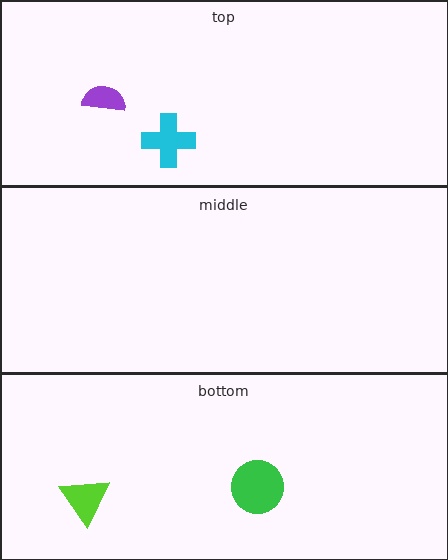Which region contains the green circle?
The bottom region.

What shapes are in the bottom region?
The green circle, the lime triangle.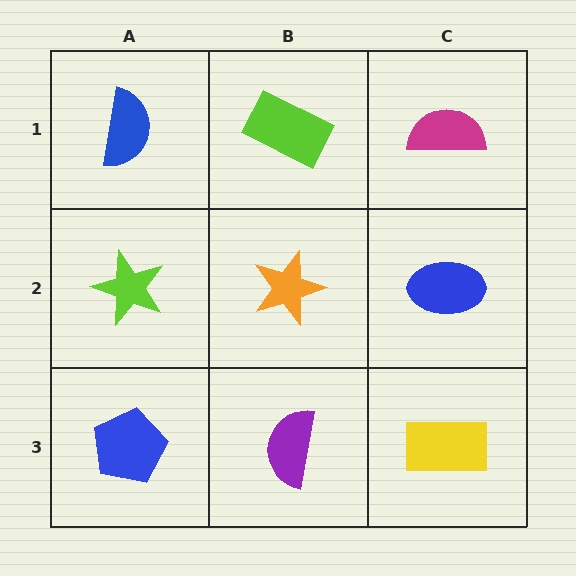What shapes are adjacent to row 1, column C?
A blue ellipse (row 2, column C), a lime rectangle (row 1, column B).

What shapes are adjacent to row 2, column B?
A lime rectangle (row 1, column B), a purple semicircle (row 3, column B), a lime star (row 2, column A), a blue ellipse (row 2, column C).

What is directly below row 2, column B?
A purple semicircle.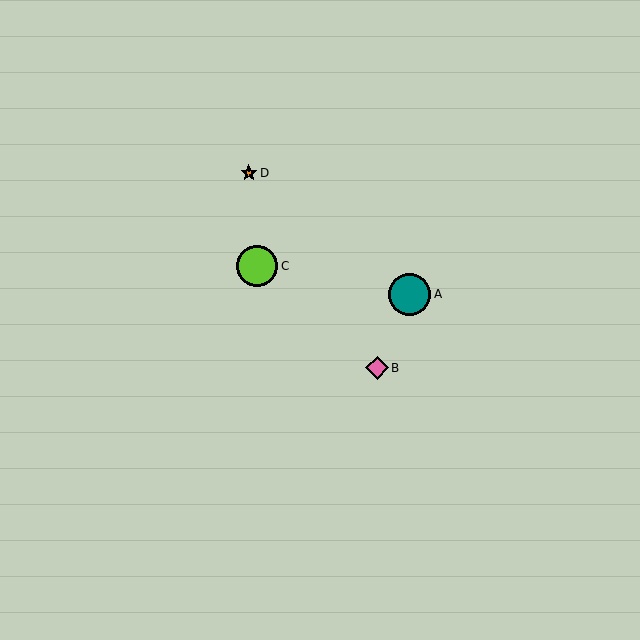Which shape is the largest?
The teal circle (labeled A) is the largest.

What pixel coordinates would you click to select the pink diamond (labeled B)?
Click at (377, 368) to select the pink diamond B.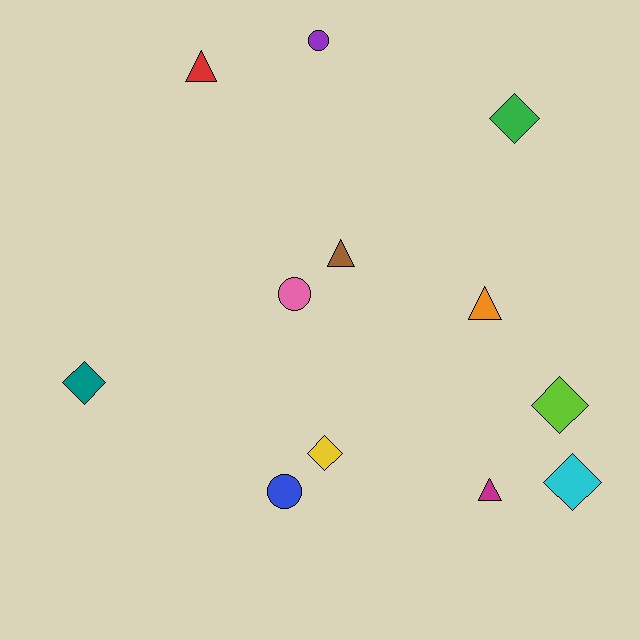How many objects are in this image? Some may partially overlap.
There are 12 objects.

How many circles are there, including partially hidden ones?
There are 3 circles.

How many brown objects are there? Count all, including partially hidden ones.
There is 1 brown object.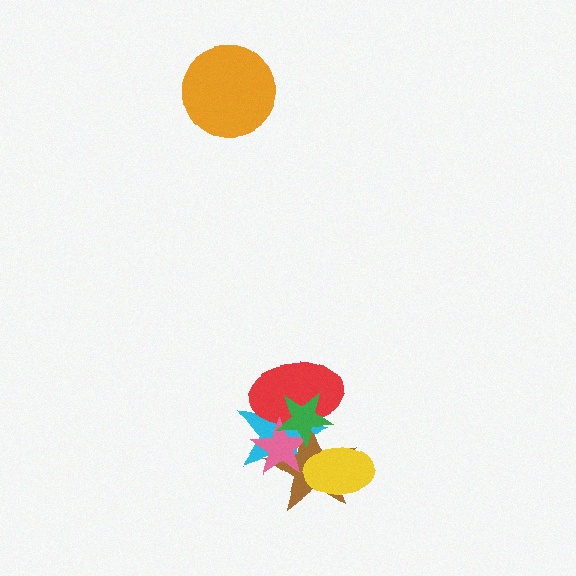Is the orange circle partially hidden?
No, no other shape covers it.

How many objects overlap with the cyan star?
5 objects overlap with the cyan star.